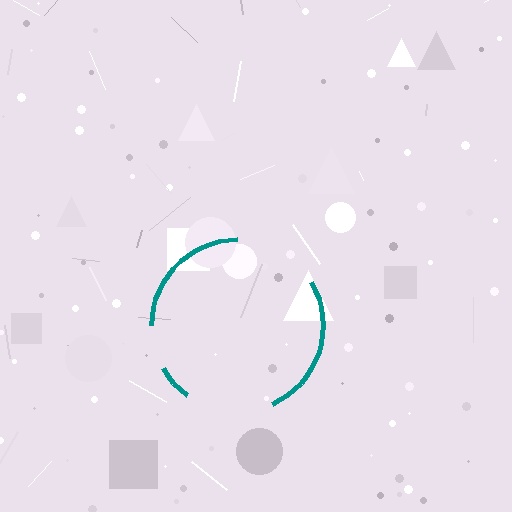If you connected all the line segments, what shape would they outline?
They would outline a circle.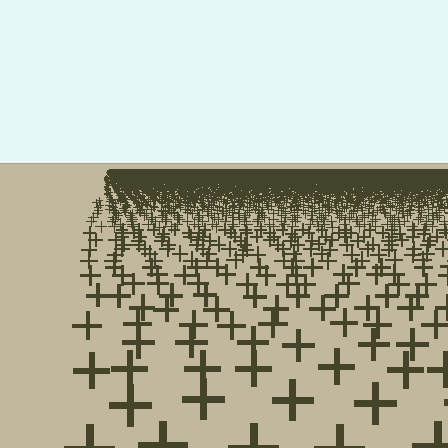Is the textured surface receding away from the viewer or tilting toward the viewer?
The surface is receding away from the viewer. Texture elements get smaller and denser toward the top.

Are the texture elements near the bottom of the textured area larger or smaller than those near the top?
Larger. Near the bottom, elements are closer to the viewer and appear at a bigger on-screen size.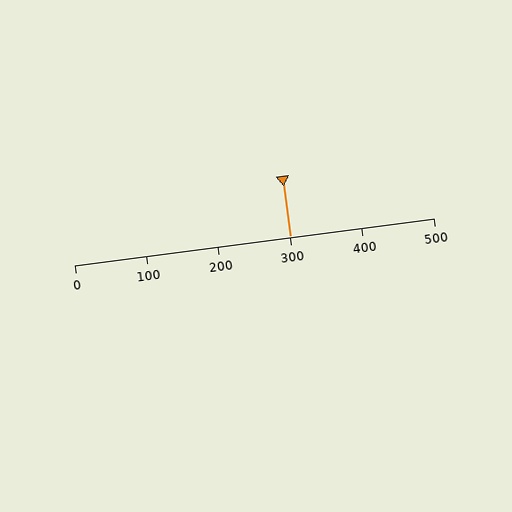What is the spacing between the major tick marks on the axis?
The major ticks are spaced 100 apart.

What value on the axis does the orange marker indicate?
The marker indicates approximately 300.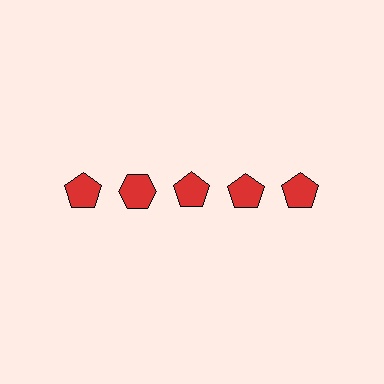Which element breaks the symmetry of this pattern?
The red hexagon in the top row, second from left column breaks the symmetry. All other shapes are red pentagons.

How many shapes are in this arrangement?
There are 5 shapes arranged in a grid pattern.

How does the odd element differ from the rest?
It has a different shape: hexagon instead of pentagon.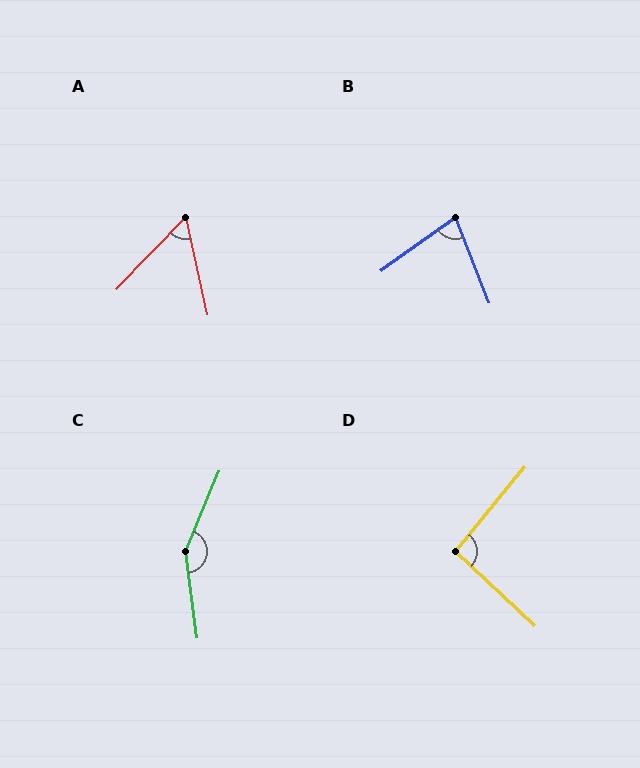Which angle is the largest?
C, at approximately 150 degrees.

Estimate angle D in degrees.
Approximately 94 degrees.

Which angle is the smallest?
A, at approximately 56 degrees.